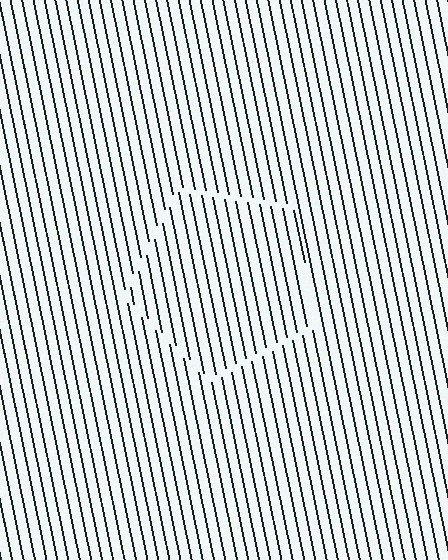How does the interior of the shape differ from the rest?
The interior of the shape contains the same grating, shifted by half a period — the contour is defined by the phase discontinuity where line-ends from the inner and outer gratings abut.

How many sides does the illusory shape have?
5 sides — the line-ends trace a pentagon.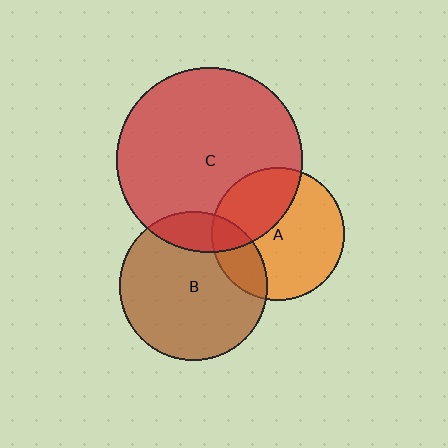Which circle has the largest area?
Circle C (red).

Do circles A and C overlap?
Yes.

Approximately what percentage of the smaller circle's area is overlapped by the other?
Approximately 35%.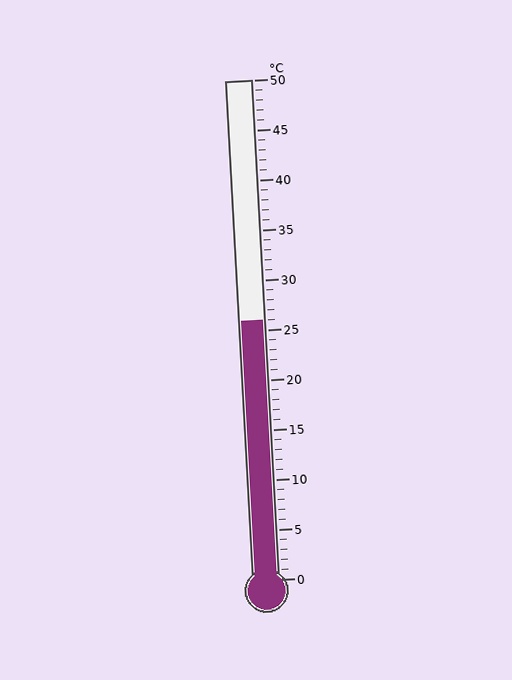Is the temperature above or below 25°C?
The temperature is above 25°C.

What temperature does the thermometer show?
The thermometer shows approximately 26°C.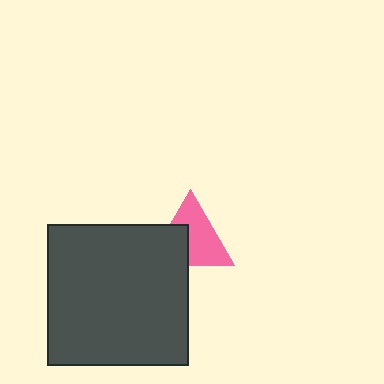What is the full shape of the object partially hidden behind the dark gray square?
The partially hidden object is a pink triangle.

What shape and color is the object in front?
The object in front is a dark gray square.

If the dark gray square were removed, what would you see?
You would see the complete pink triangle.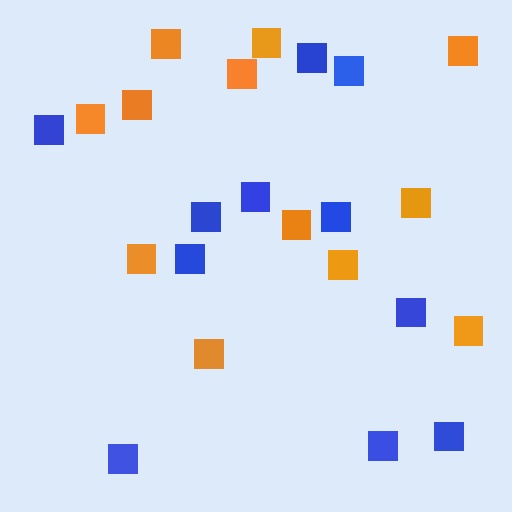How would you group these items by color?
There are 2 groups: one group of blue squares (11) and one group of orange squares (12).